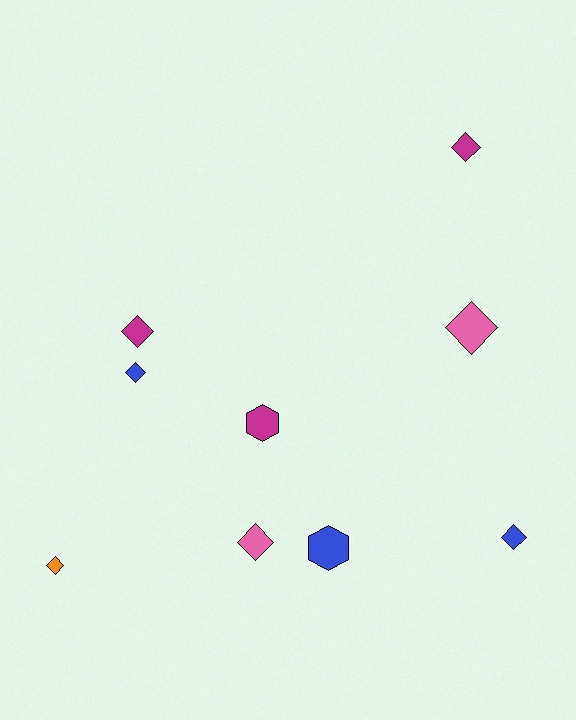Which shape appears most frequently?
Diamond, with 7 objects.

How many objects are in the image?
There are 9 objects.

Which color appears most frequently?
Magenta, with 3 objects.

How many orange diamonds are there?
There is 1 orange diamond.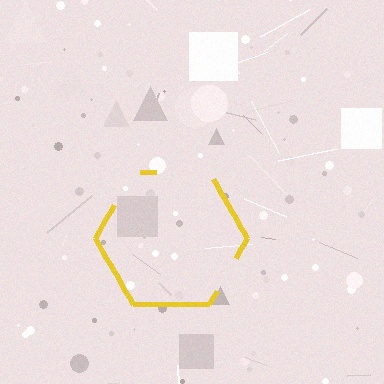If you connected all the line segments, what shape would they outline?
They would outline a hexagon.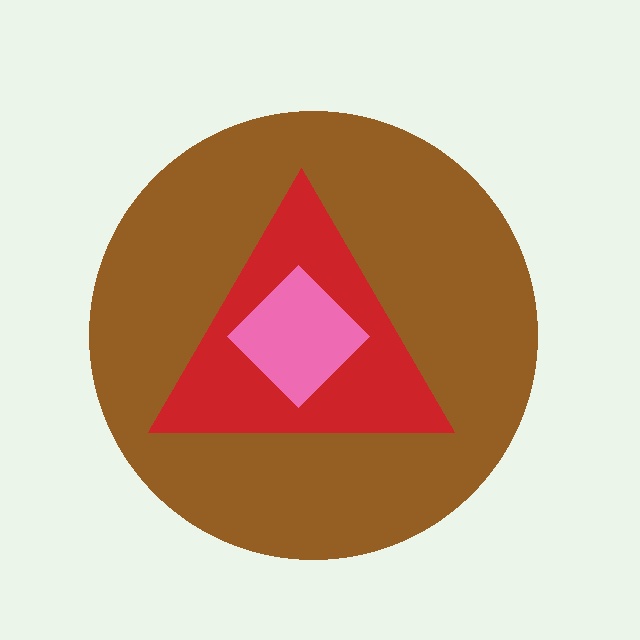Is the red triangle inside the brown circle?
Yes.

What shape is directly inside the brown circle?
The red triangle.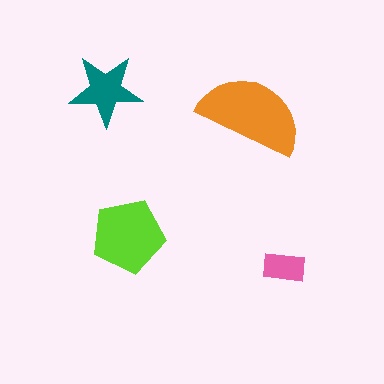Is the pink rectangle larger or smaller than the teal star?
Smaller.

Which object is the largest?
The orange semicircle.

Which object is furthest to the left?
The teal star is leftmost.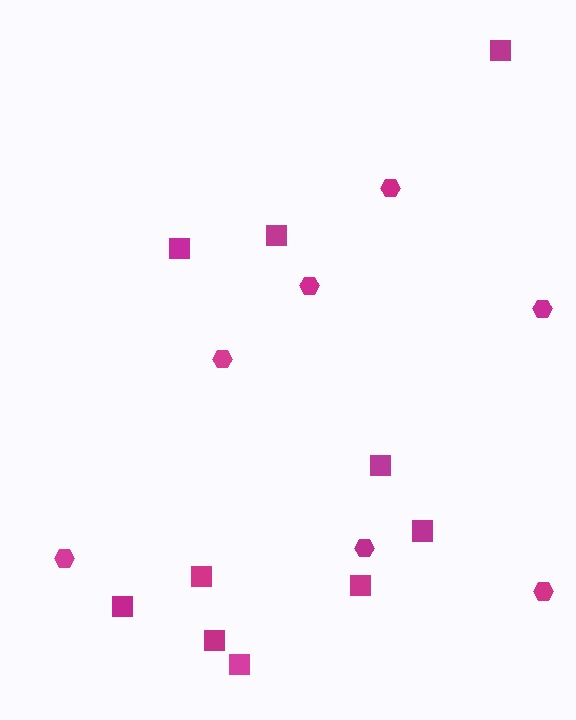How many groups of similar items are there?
There are 2 groups: one group of hexagons (7) and one group of squares (10).